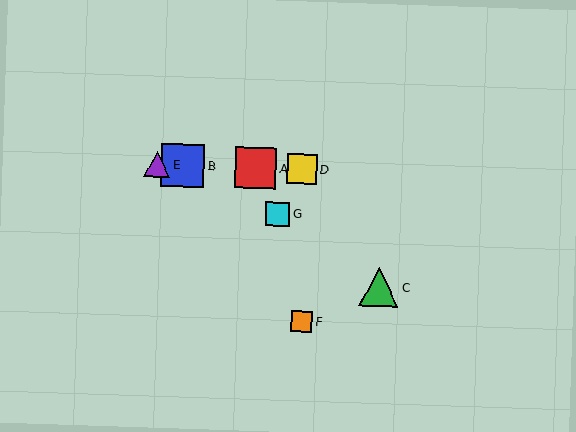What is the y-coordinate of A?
Object A is at y≈168.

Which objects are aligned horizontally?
Objects A, B, D, E are aligned horizontally.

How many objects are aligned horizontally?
4 objects (A, B, D, E) are aligned horizontally.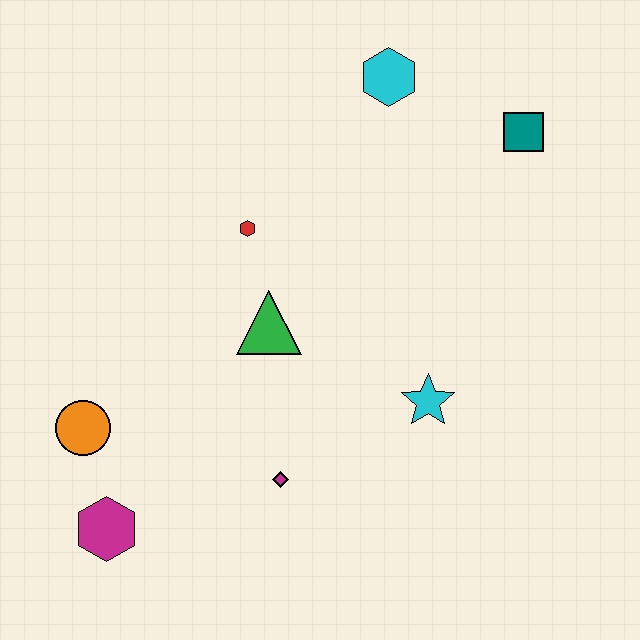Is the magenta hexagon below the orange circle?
Yes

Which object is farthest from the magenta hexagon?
The teal square is farthest from the magenta hexagon.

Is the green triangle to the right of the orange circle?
Yes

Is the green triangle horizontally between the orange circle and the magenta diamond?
Yes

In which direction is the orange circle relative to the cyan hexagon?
The orange circle is below the cyan hexagon.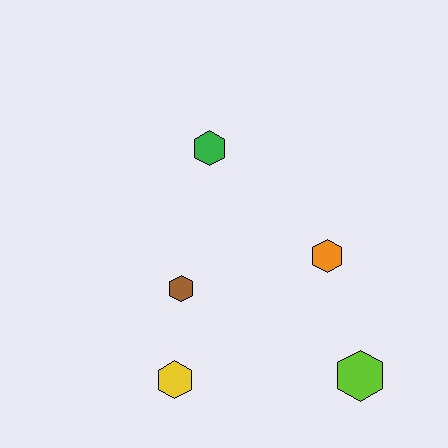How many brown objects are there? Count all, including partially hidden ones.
There is 1 brown object.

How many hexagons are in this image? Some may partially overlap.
There are 5 hexagons.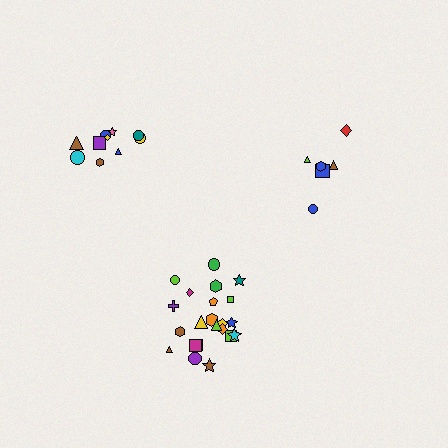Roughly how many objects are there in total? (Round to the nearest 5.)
Roughly 40 objects in total.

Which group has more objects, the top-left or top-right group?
The top-left group.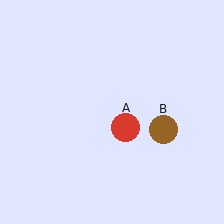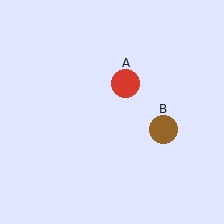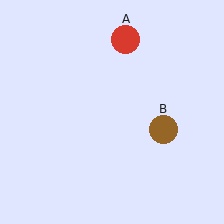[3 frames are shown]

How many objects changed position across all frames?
1 object changed position: red circle (object A).